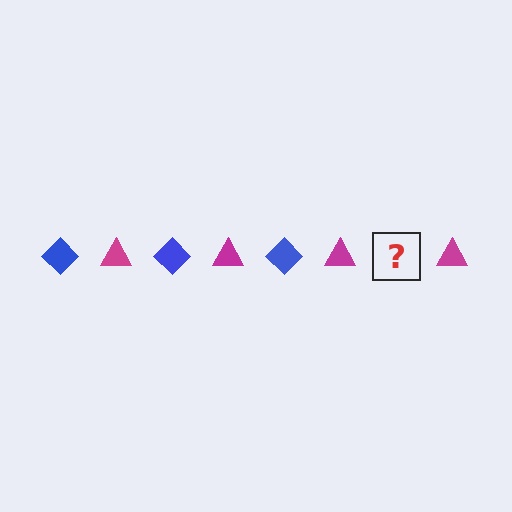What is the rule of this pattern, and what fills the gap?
The rule is that the pattern alternates between blue diamond and magenta triangle. The gap should be filled with a blue diamond.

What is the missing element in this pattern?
The missing element is a blue diamond.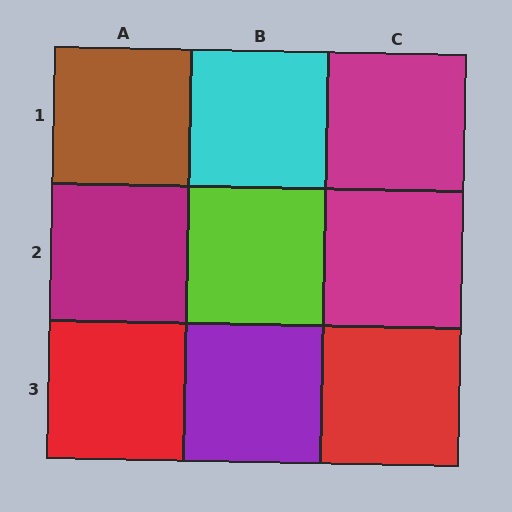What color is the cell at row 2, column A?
Magenta.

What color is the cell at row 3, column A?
Red.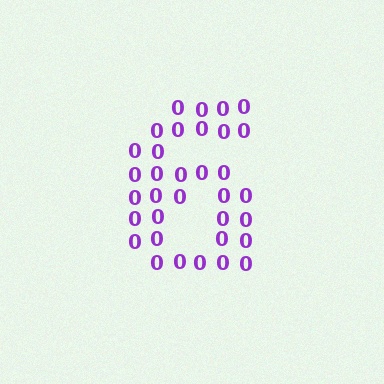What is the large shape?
The large shape is the digit 6.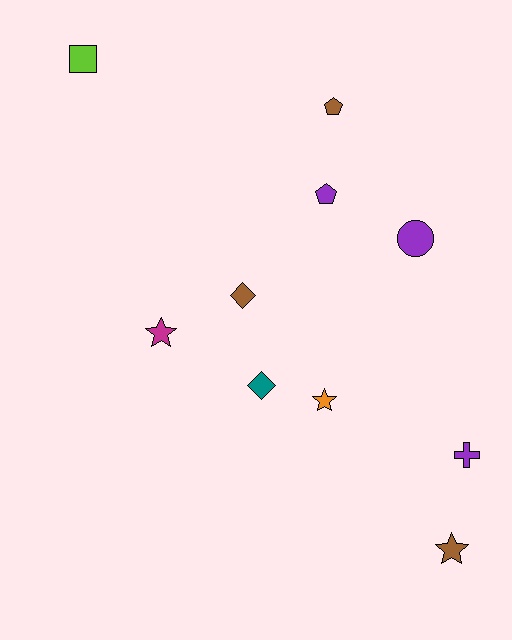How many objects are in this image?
There are 10 objects.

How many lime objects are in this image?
There is 1 lime object.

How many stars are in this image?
There are 3 stars.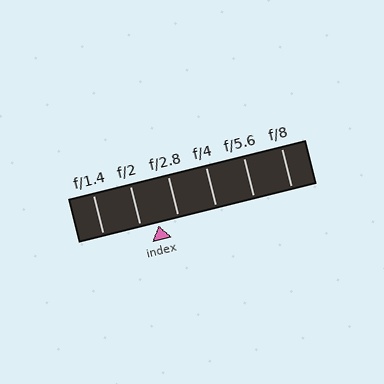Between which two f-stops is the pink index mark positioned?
The index mark is between f/2 and f/2.8.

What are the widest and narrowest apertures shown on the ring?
The widest aperture shown is f/1.4 and the narrowest is f/8.